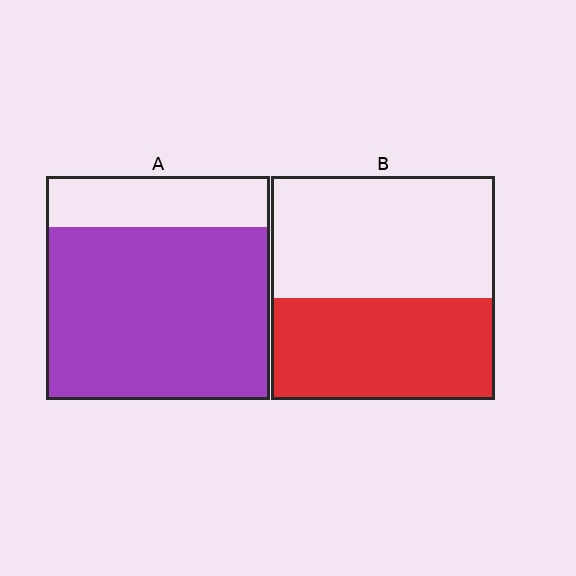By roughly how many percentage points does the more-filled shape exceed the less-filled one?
By roughly 30 percentage points (A over B).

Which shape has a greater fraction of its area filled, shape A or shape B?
Shape A.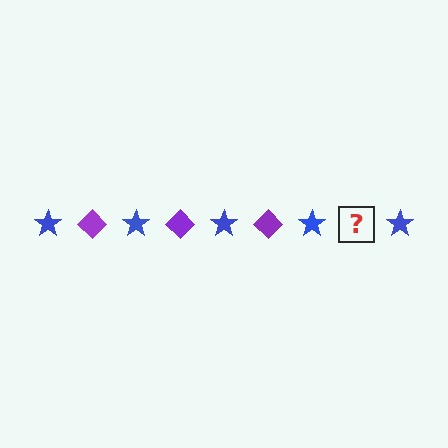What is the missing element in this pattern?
The missing element is a purple diamond.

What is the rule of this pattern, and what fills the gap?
The rule is that the pattern alternates between blue star and purple diamond. The gap should be filled with a purple diamond.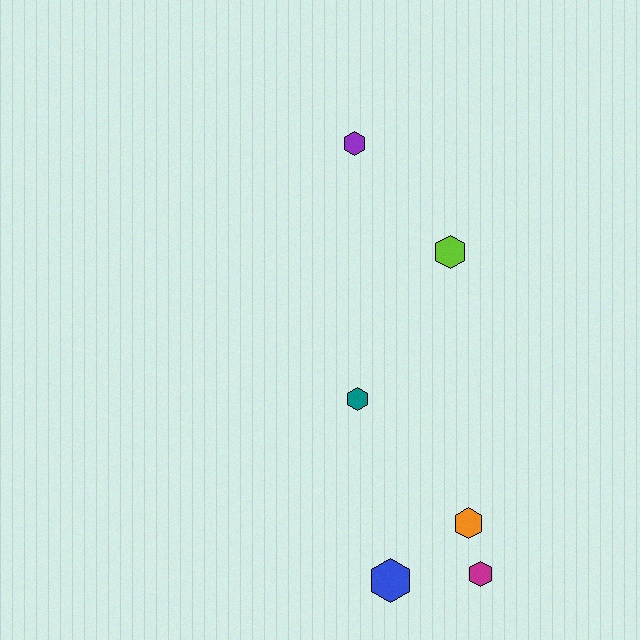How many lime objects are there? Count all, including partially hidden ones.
There is 1 lime object.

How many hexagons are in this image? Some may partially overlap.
There are 6 hexagons.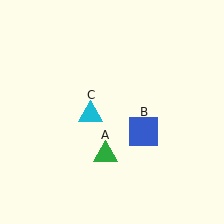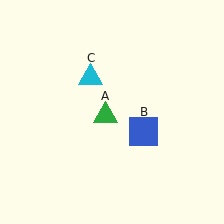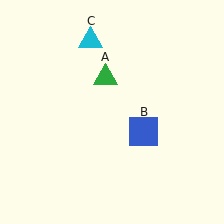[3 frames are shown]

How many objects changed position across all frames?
2 objects changed position: green triangle (object A), cyan triangle (object C).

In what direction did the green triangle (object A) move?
The green triangle (object A) moved up.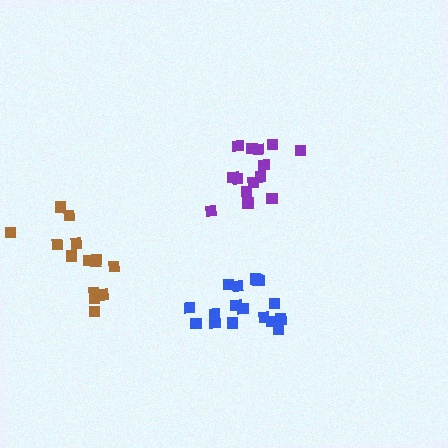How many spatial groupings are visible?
There are 3 spatial groupings.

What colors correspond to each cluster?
The clusters are colored: purple, blue, brown.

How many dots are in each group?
Group 1: 14 dots, Group 2: 17 dots, Group 3: 14 dots (45 total).